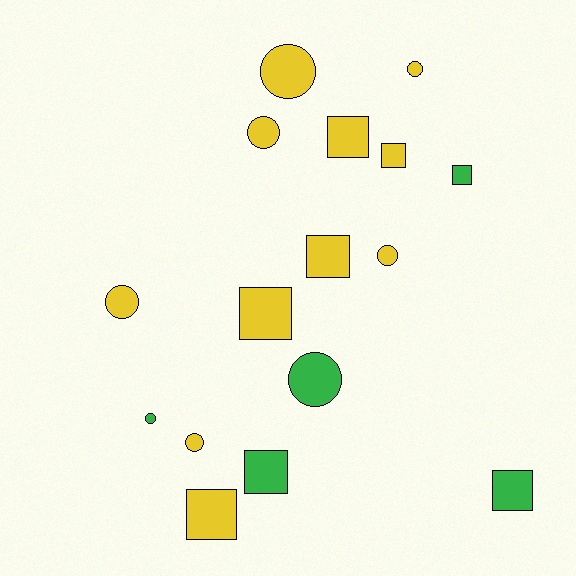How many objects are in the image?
There are 16 objects.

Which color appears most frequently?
Yellow, with 11 objects.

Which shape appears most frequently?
Circle, with 8 objects.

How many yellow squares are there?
There are 5 yellow squares.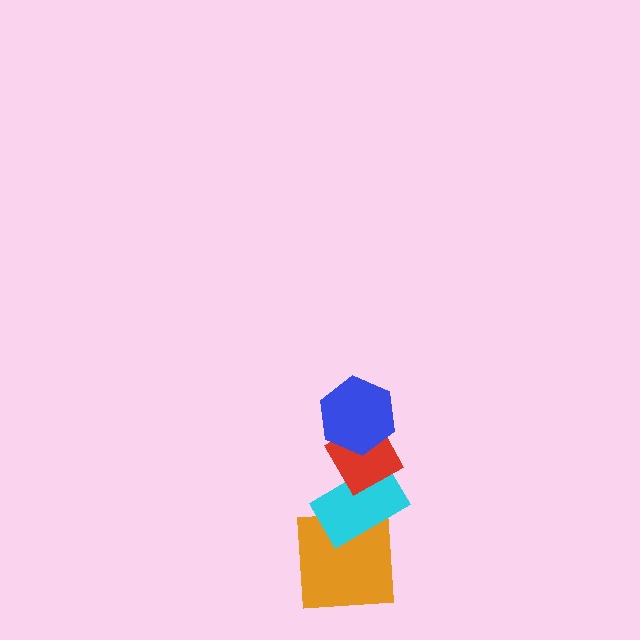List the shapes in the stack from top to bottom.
From top to bottom: the blue hexagon, the red diamond, the cyan rectangle, the orange square.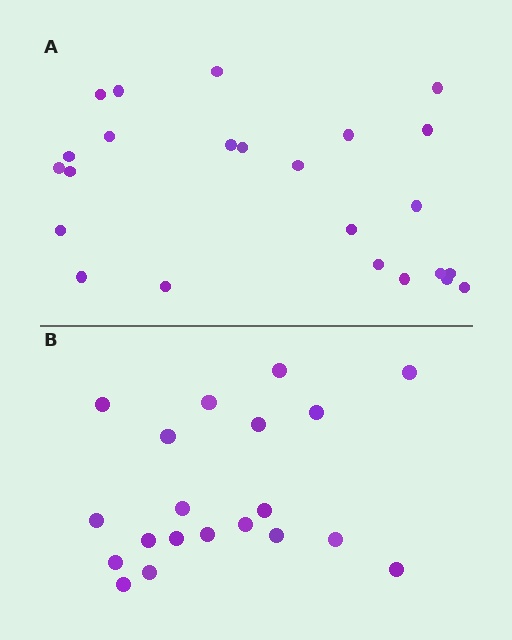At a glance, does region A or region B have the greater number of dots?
Region A (the top region) has more dots.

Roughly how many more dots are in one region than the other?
Region A has about 4 more dots than region B.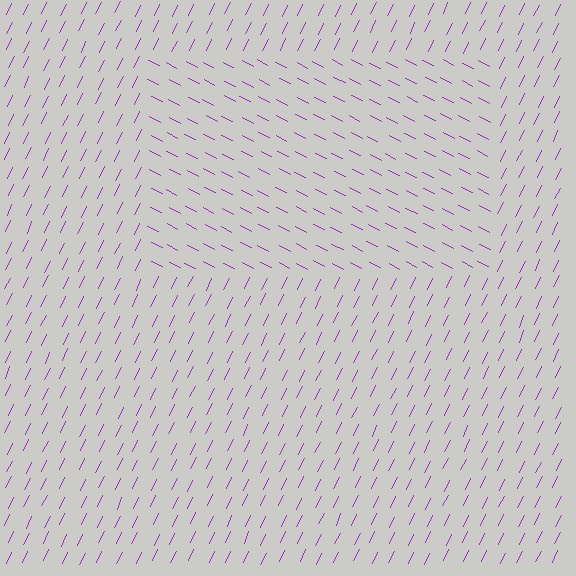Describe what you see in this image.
The image is filled with small purple line segments. A rectangle region in the image has lines oriented differently from the surrounding lines, creating a visible texture boundary.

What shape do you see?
I see a rectangle.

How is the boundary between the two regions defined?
The boundary is defined purely by a change in line orientation (approximately 89 degrees difference). All lines are the same color and thickness.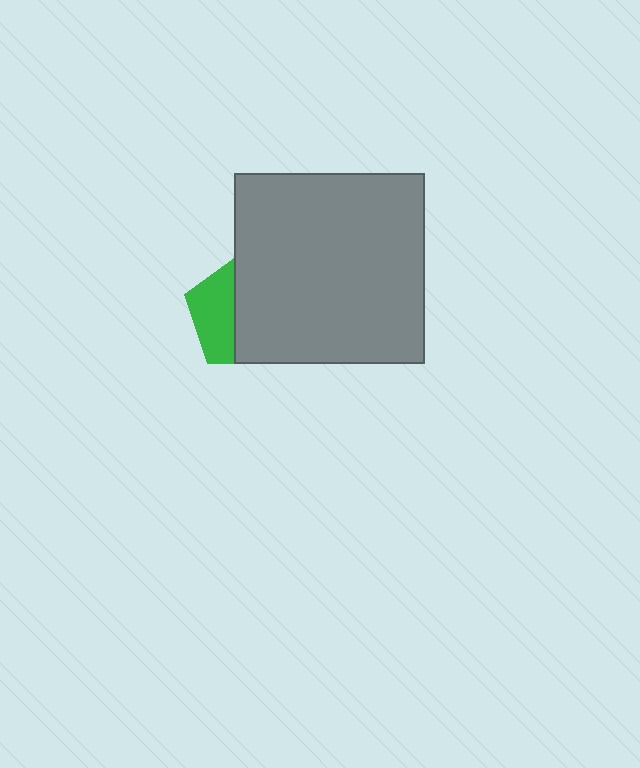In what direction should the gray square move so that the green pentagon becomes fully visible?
The gray square should move right. That is the shortest direction to clear the overlap and leave the green pentagon fully visible.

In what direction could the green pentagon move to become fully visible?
The green pentagon could move left. That would shift it out from behind the gray square entirely.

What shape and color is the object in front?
The object in front is a gray square.